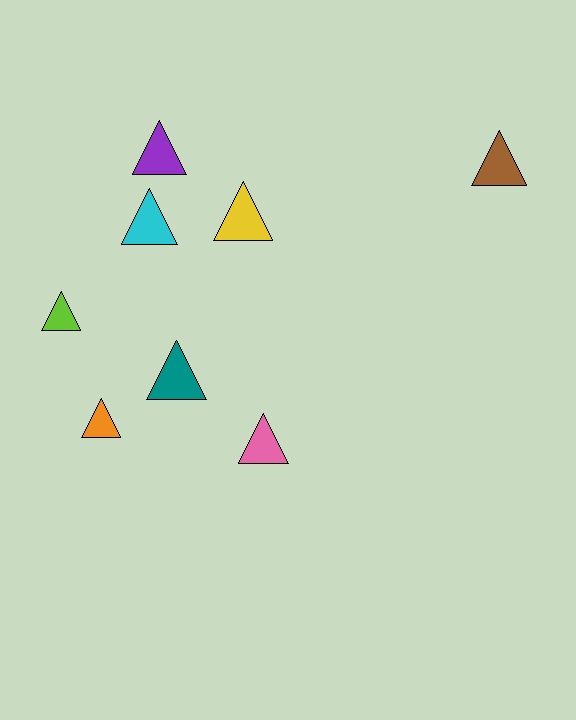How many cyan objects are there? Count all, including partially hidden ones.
There is 1 cyan object.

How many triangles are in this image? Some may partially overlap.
There are 8 triangles.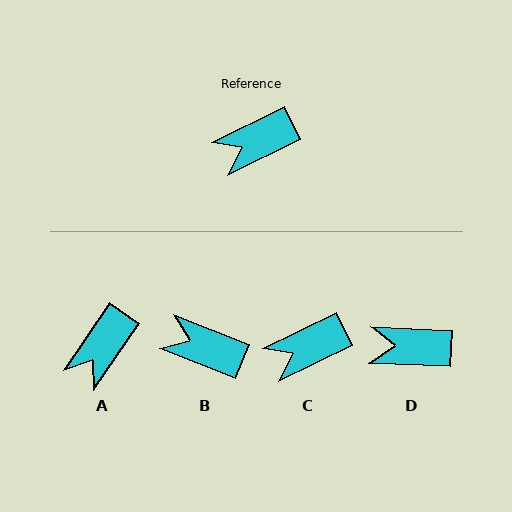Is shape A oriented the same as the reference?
No, it is off by about 30 degrees.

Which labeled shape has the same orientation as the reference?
C.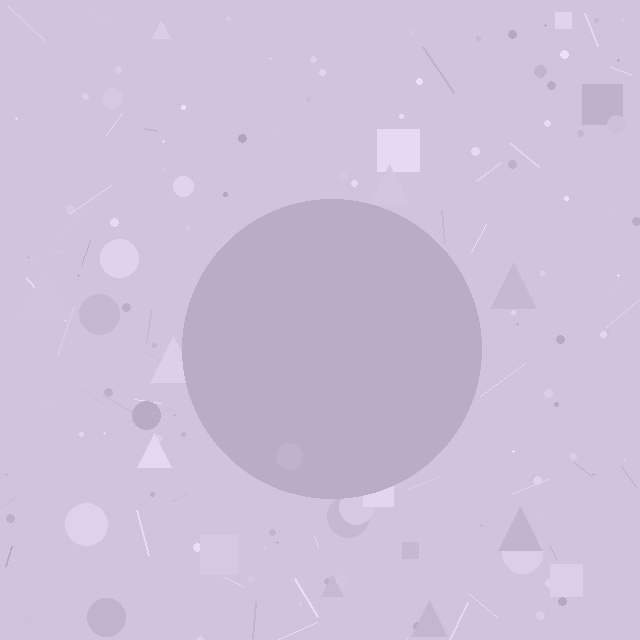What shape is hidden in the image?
A circle is hidden in the image.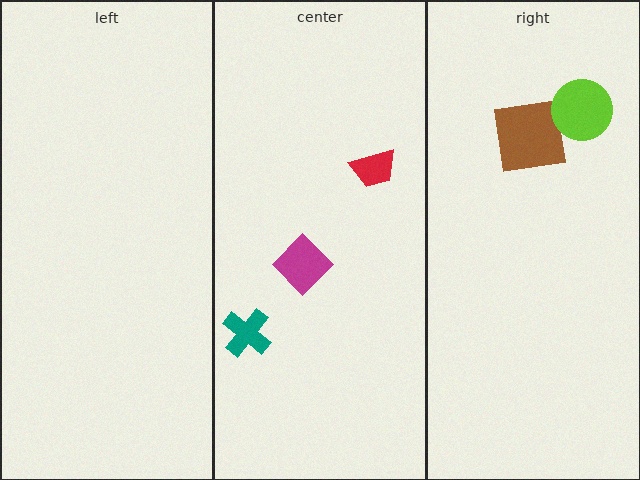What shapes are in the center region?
The teal cross, the red trapezoid, the magenta diamond.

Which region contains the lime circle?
The right region.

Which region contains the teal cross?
The center region.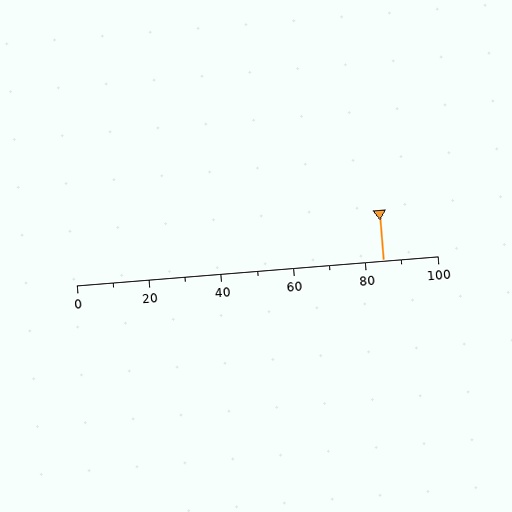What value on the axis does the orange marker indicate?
The marker indicates approximately 85.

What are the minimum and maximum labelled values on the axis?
The axis runs from 0 to 100.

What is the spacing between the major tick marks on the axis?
The major ticks are spaced 20 apart.